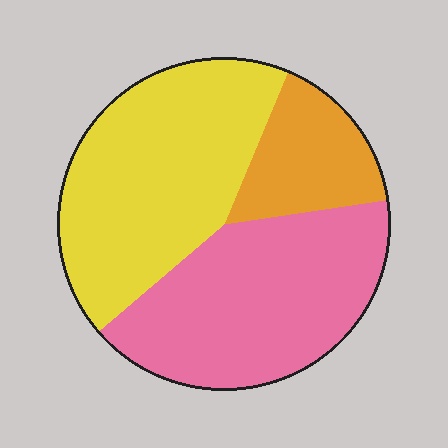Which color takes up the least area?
Orange, at roughly 15%.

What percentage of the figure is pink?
Pink covers 41% of the figure.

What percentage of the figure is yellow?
Yellow covers roughly 45% of the figure.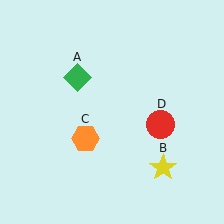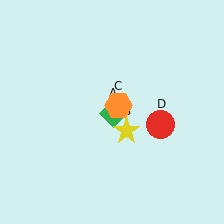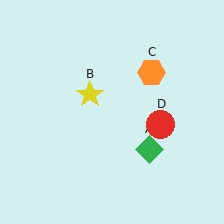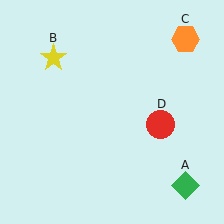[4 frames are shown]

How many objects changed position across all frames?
3 objects changed position: green diamond (object A), yellow star (object B), orange hexagon (object C).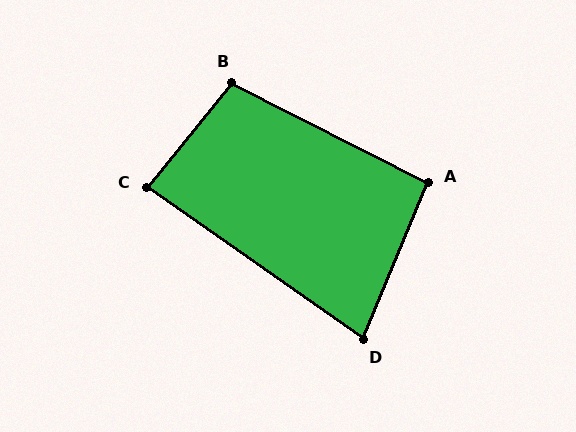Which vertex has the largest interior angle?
B, at approximately 102 degrees.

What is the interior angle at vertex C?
Approximately 86 degrees (approximately right).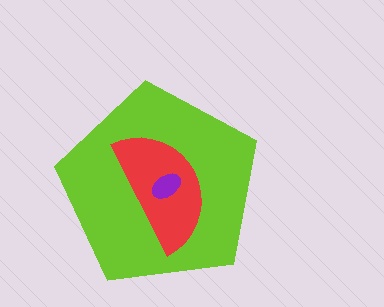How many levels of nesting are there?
3.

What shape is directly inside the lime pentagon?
The red semicircle.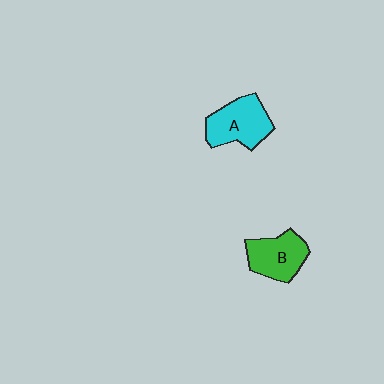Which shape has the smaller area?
Shape B (green).